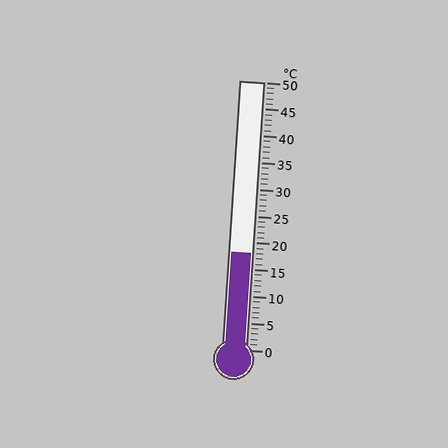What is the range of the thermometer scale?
The thermometer scale ranges from 0°C to 50°C.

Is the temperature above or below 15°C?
The temperature is above 15°C.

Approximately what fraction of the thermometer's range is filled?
The thermometer is filled to approximately 35% of its range.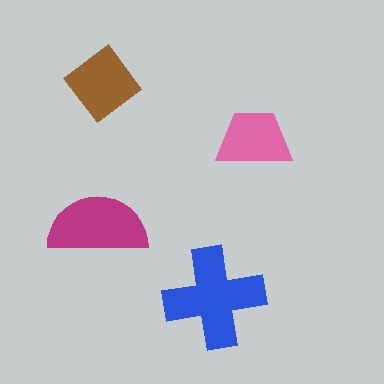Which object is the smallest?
The pink trapezoid.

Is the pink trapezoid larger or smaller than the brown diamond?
Smaller.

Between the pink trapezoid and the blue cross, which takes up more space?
The blue cross.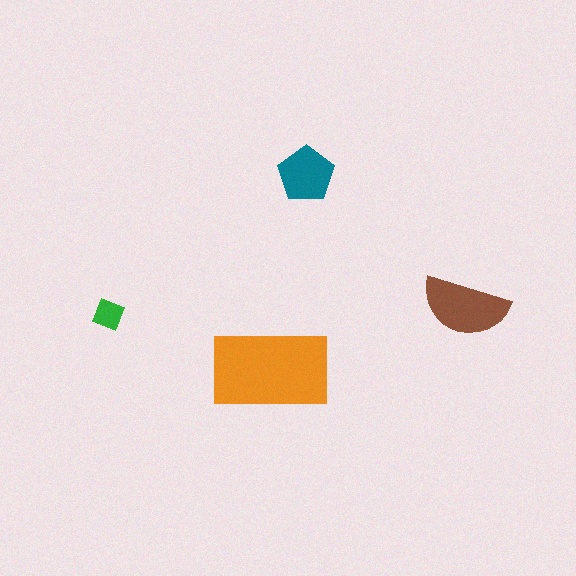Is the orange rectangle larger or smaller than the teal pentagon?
Larger.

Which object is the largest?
The orange rectangle.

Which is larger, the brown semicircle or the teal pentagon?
The brown semicircle.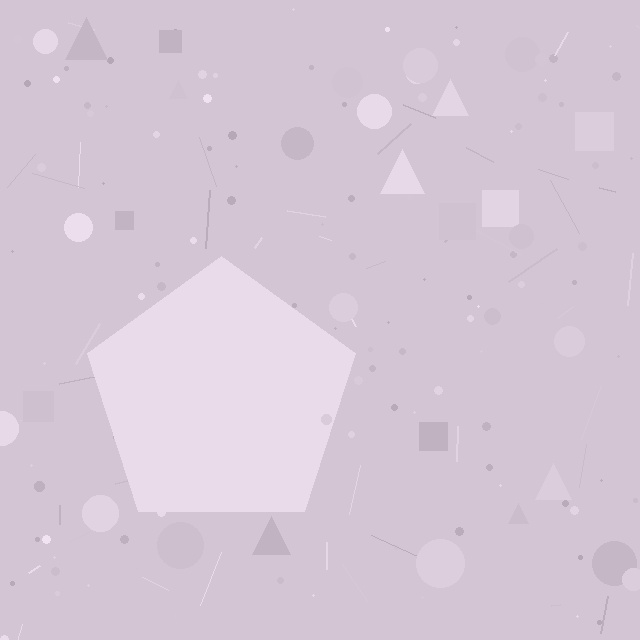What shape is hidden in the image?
A pentagon is hidden in the image.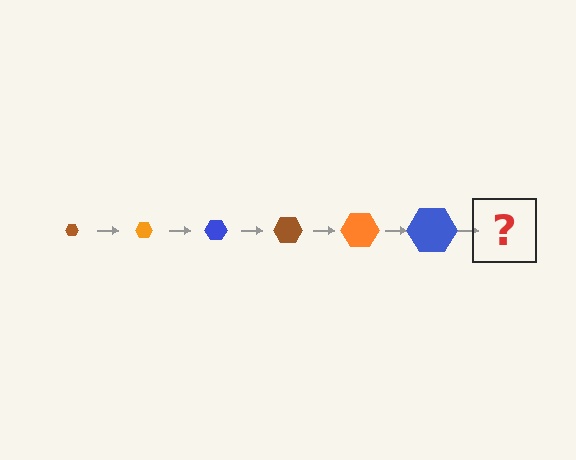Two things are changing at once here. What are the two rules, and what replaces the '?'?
The two rules are that the hexagon grows larger each step and the color cycles through brown, orange, and blue. The '?' should be a brown hexagon, larger than the previous one.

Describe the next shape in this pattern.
It should be a brown hexagon, larger than the previous one.